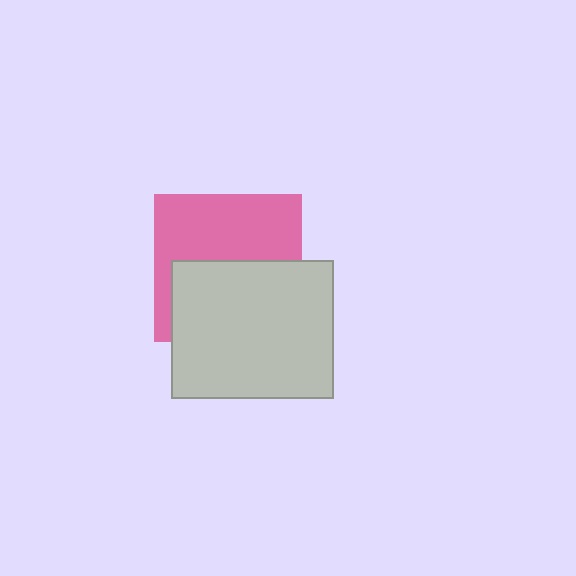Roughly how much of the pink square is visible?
About half of it is visible (roughly 51%).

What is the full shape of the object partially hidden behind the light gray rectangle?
The partially hidden object is a pink square.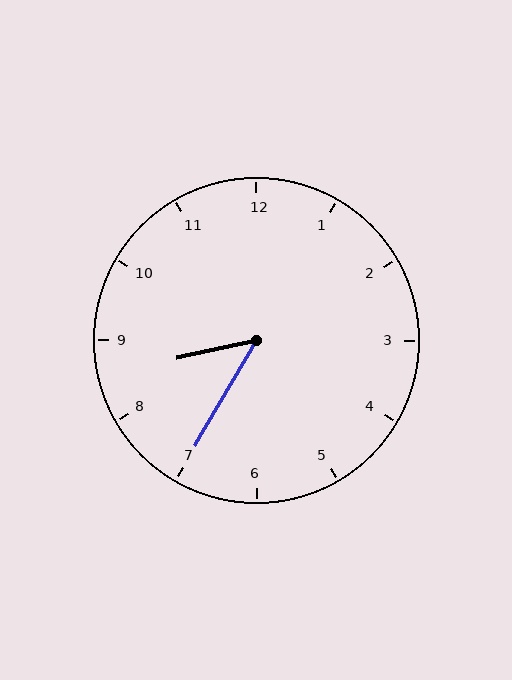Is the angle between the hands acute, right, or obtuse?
It is acute.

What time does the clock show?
8:35.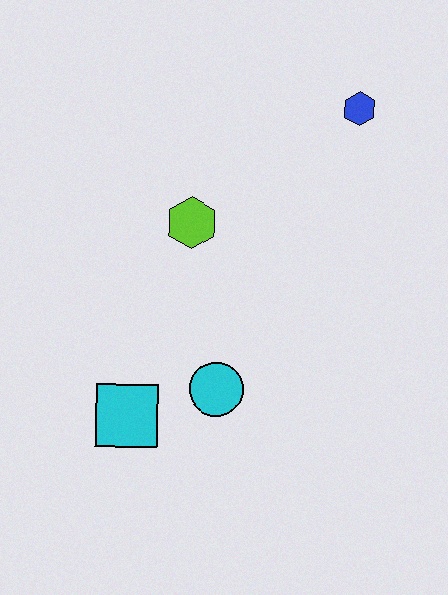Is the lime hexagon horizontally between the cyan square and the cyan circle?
Yes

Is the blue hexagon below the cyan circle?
No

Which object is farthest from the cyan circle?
The blue hexagon is farthest from the cyan circle.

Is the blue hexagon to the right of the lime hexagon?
Yes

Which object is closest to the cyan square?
The cyan circle is closest to the cyan square.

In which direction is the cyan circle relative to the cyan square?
The cyan circle is to the right of the cyan square.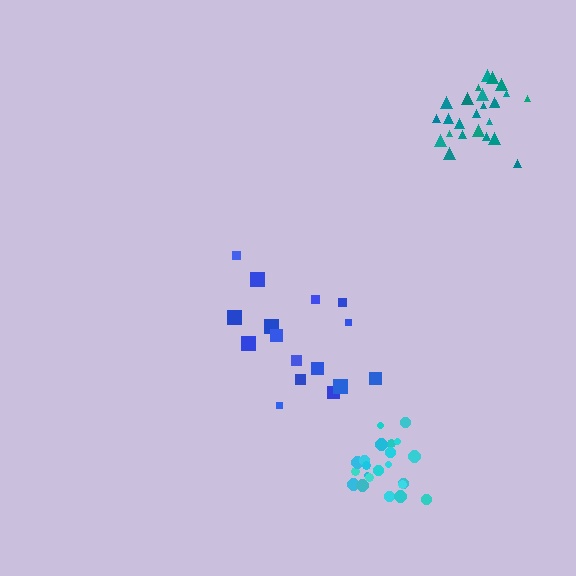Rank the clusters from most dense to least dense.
cyan, teal, blue.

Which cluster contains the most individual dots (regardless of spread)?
Teal (26).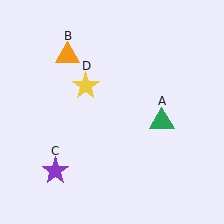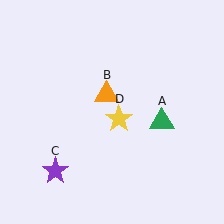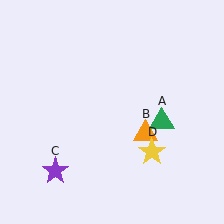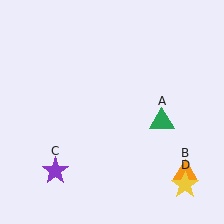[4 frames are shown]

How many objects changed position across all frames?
2 objects changed position: orange triangle (object B), yellow star (object D).